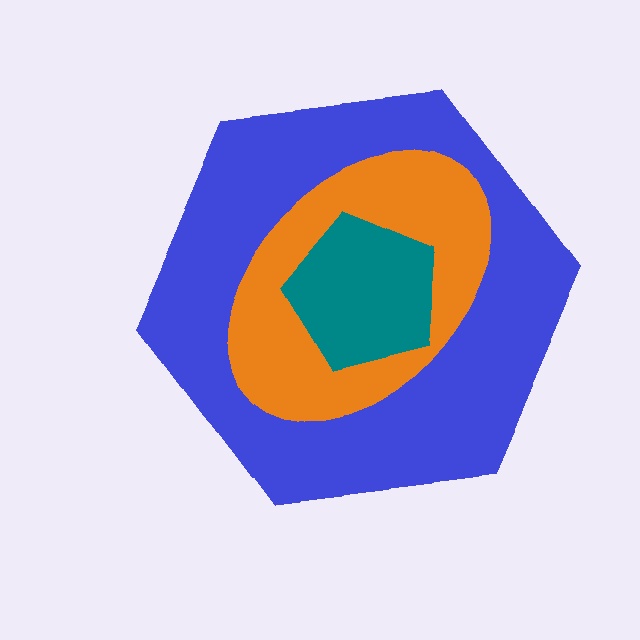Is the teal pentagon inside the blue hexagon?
Yes.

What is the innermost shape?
The teal pentagon.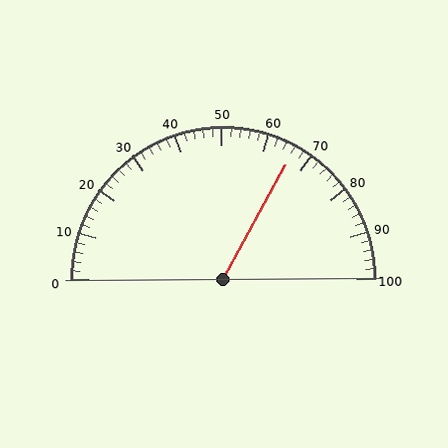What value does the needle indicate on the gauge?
The needle indicates approximately 66.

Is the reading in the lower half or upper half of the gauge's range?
The reading is in the upper half of the range (0 to 100).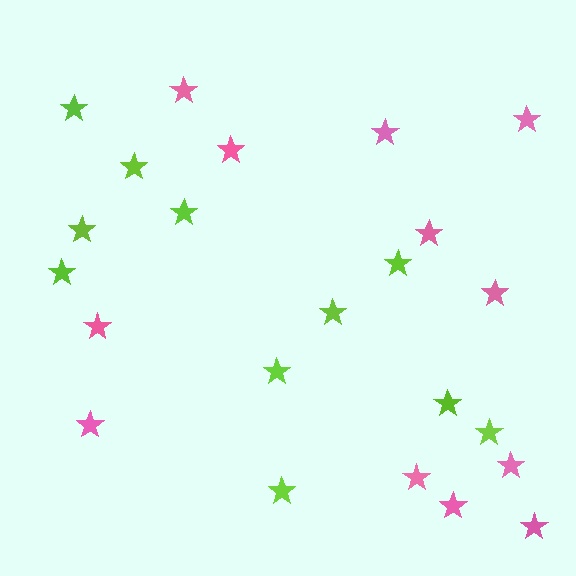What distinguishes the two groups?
There are 2 groups: one group of lime stars (11) and one group of pink stars (12).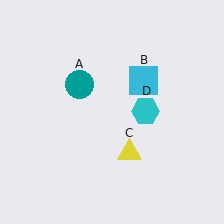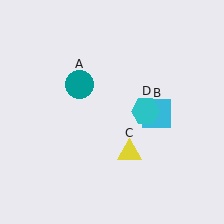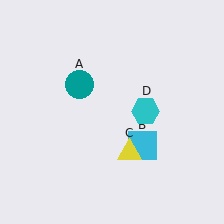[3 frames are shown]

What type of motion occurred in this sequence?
The cyan square (object B) rotated clockwise around the center of the scene.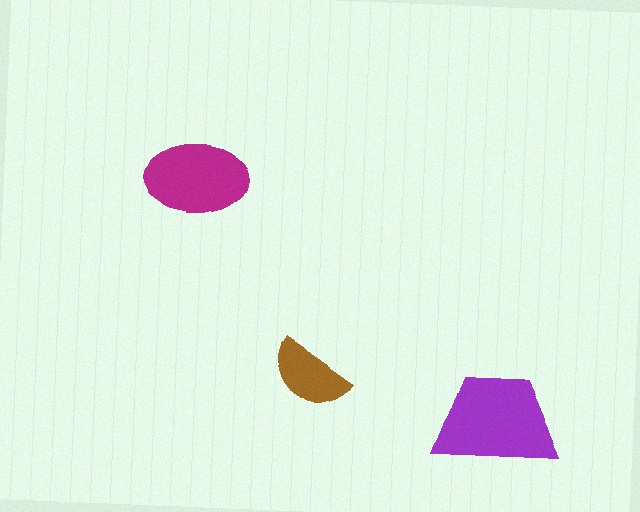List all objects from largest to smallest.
The purple trapezoid, the magenta ellipse, the brown semicircle.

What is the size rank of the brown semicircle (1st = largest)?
3rd.